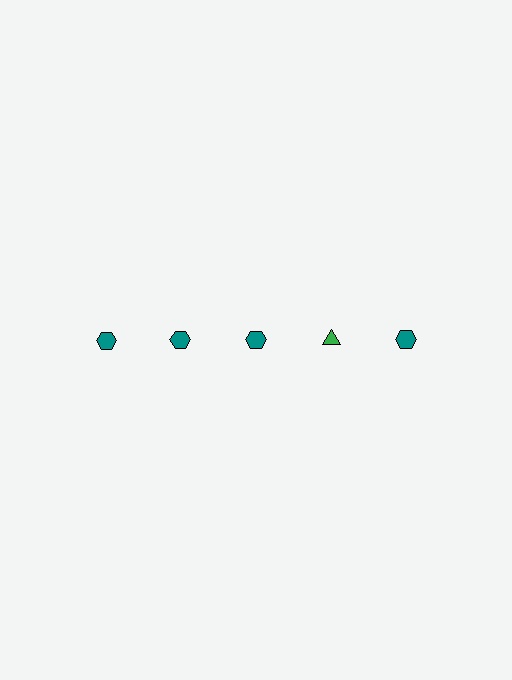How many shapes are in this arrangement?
There are 5 shapes arranged in a grid pattern.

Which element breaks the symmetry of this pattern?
The green triangle in the top row, second from right column breaks the symmetry. All other shapes are teal hexagons.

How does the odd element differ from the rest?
It differs in both color (green instead of teal) and shape (triangle instead of hexagon).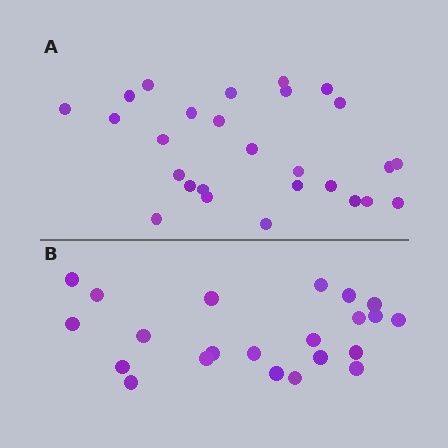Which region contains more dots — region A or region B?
Region A (the top region) has more dots.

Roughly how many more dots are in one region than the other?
Region A has about 5 more dots than region B.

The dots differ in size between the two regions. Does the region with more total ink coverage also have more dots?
No. Region B has more total ink coverage because its dots are larger, but region A actually contains more individual dots. Total area can be misleading — the number of items is what matters here.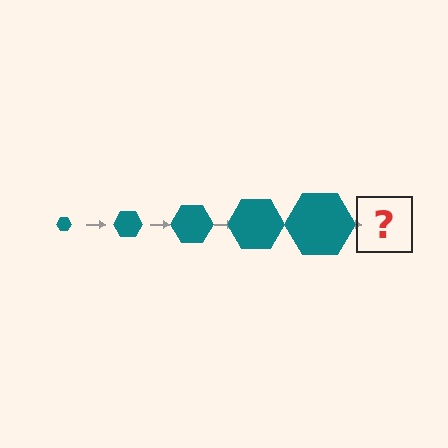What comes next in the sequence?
The next element should be a teal hexagon, larger than the previous one.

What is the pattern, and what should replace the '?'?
The pattern is that the hexagon gets progressively larger each step. The '?' should be a teal hexagon, larger than the previous one.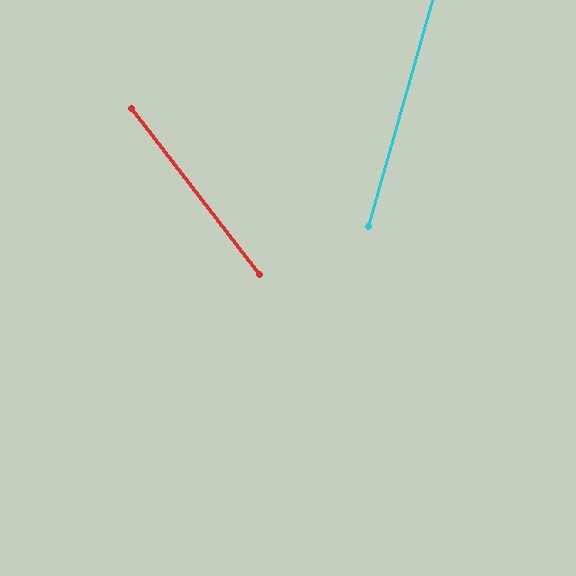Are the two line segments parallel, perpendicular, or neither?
Neither parallel nor perpendicular — they differ by about 53°.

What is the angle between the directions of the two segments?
Approximately 53 degrees.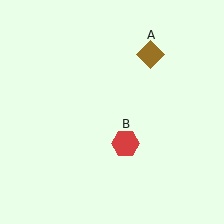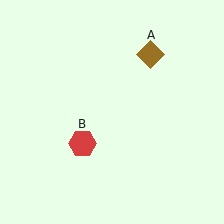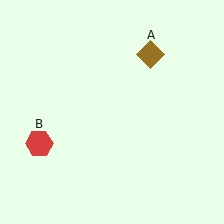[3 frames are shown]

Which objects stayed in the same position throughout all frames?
Brown diamond (object A) remained stationary.